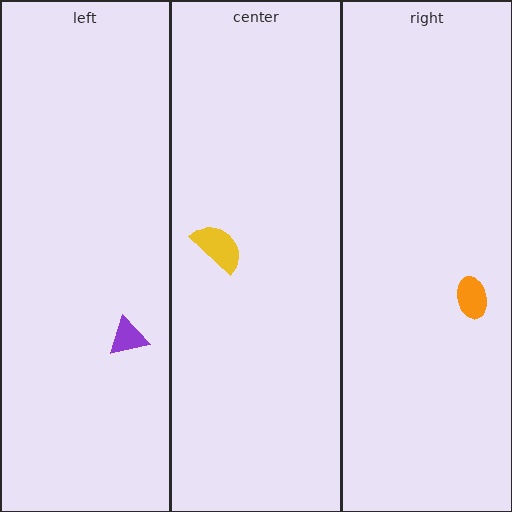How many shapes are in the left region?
1.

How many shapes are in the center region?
1.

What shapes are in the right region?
The orange ellipse.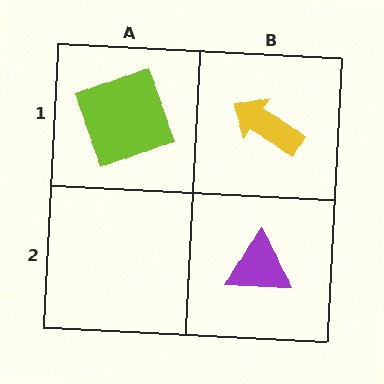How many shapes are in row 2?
1 shape.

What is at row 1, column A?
A lime square.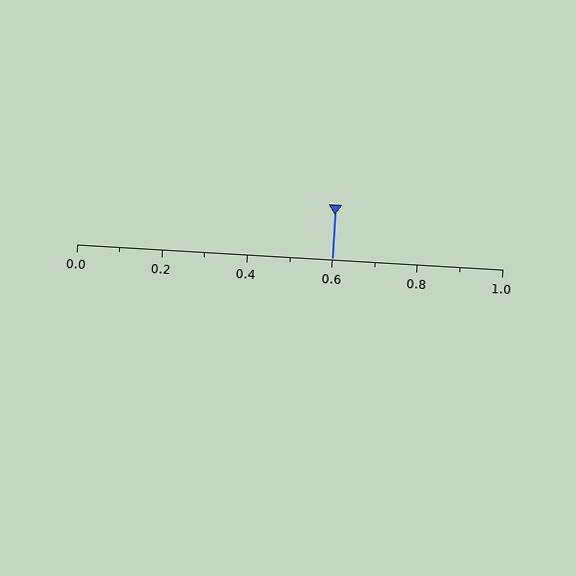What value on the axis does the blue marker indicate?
The marker indicates approximately 0.6.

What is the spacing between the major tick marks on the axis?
The major ticks are spaced 0.2 apart.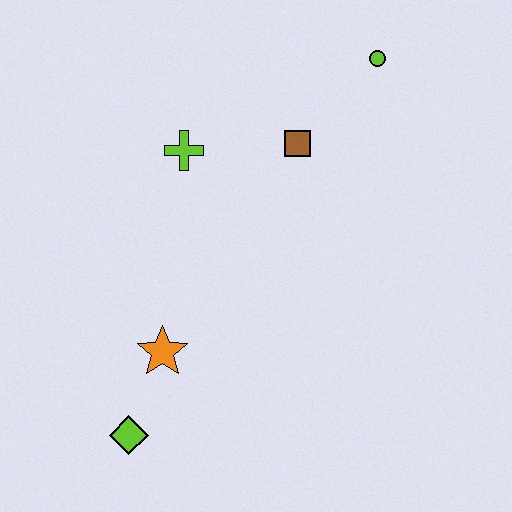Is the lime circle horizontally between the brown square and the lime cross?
No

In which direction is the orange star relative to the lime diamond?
The orange star is above the lime diamond.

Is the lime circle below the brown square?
No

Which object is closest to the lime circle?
The brown square is closest to the lime circle.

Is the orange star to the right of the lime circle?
No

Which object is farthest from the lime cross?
The lime diamond is farthest from the lime cross.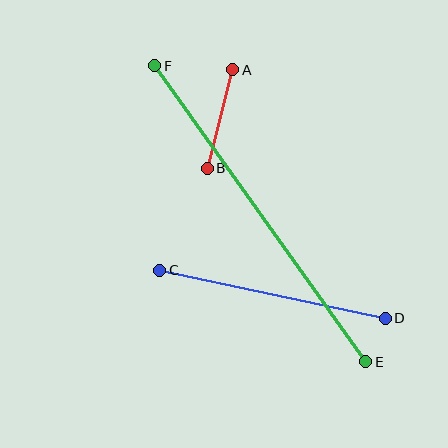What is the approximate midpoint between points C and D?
The midpoint is at approximately (272, 294) pixels.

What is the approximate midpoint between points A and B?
The midpoint is at approximately (220, 119) pixels.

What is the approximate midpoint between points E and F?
The midpoint is at approximately (260, 214) pixels.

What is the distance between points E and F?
The distance is approximately 363 pixels.